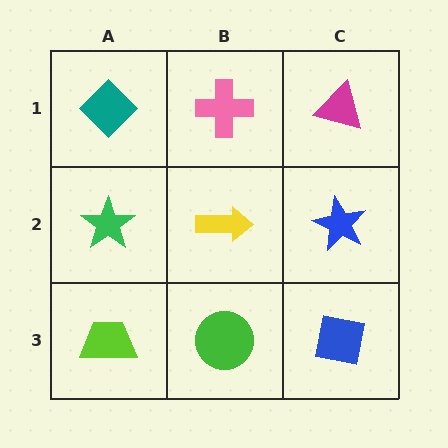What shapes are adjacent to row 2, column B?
A pink cross (row 1, column B), a green circle (row 3, column B), a green star (row 2, column A), a blue star (row 2, column C).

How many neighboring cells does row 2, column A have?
3.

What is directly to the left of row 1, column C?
A pink cross.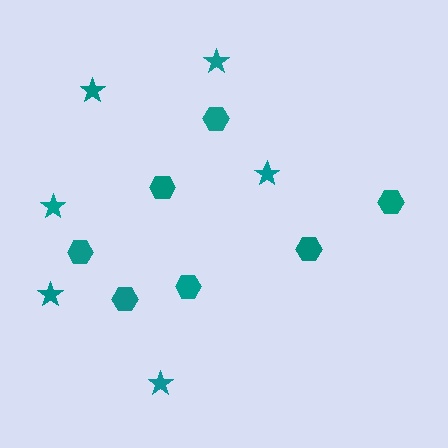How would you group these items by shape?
There are 2 groups: one group of hexagons (7) and one group of stars (6).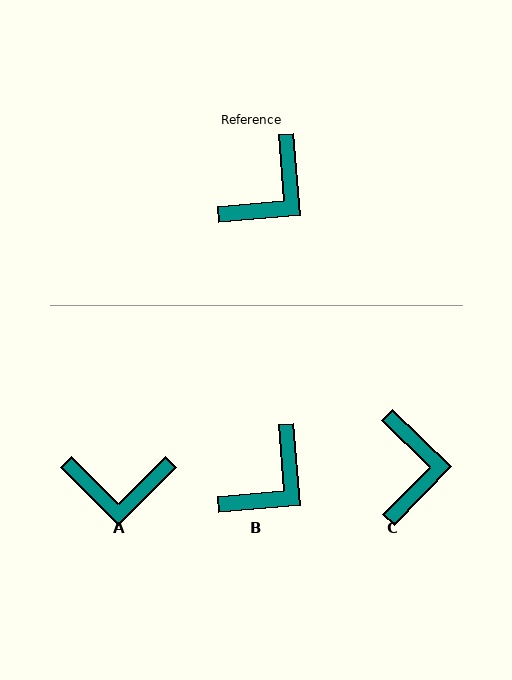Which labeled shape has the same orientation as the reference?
B.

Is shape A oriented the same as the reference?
No, it is off by about 50 degrees.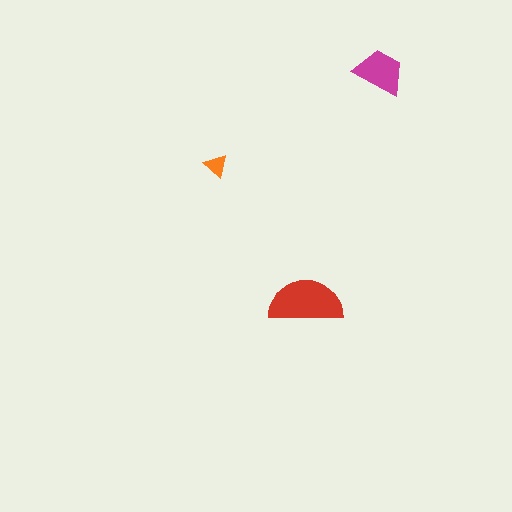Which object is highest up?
The magenta trapezoid is topmost.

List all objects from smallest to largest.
The orange triangle, the magenta trapezoid, the red semicircle.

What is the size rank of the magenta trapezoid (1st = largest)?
2nd.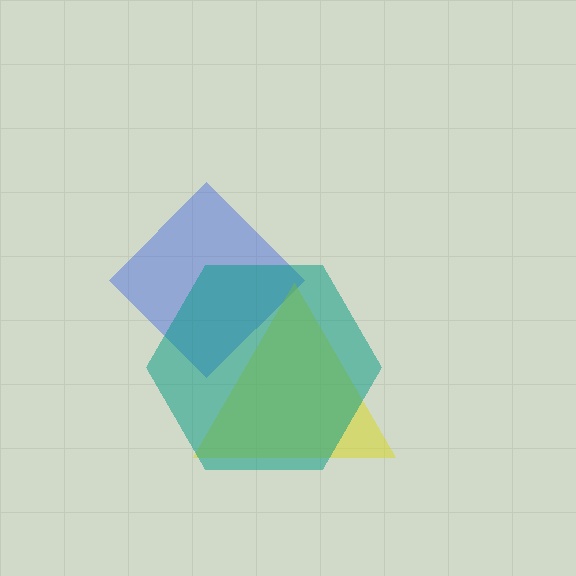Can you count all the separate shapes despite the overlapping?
Yes, there are 3 separate shapes.